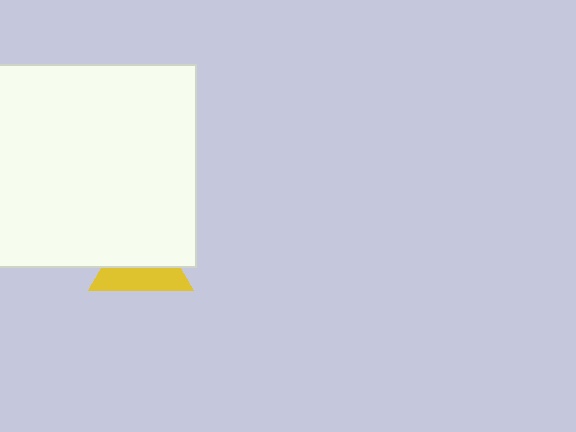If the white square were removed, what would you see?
You would see the complete yellow triangle.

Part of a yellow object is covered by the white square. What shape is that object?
It is a triangle.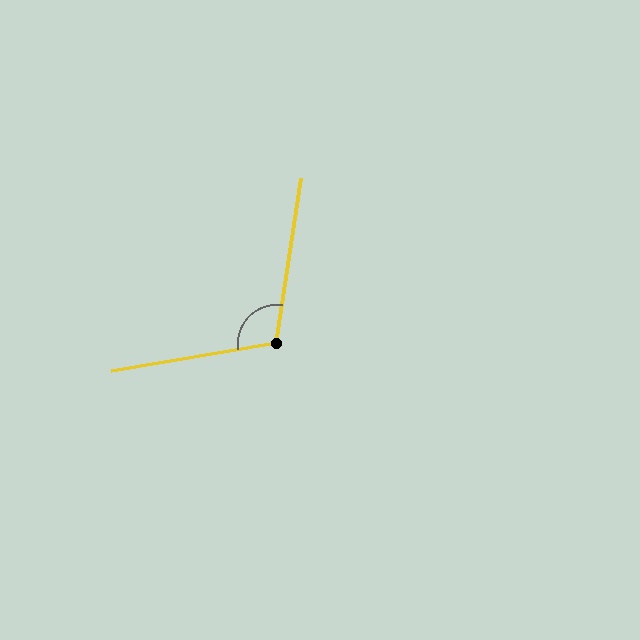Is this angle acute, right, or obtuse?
It is obtuse.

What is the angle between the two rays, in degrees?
Approximately 108 degrees.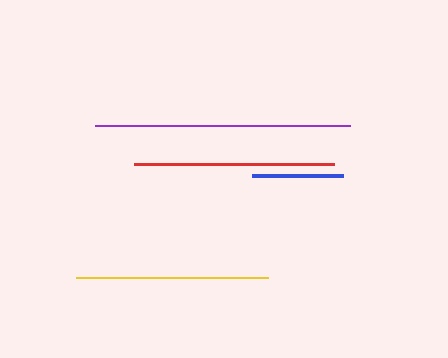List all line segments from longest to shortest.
From longest to shortest: purple, red, yellow, blue.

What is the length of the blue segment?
The blue segment is approximately 90 pixels long.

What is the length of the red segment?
The red segment is approximately 200 pixels long.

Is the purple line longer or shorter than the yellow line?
The purple line is longer than the yellow line.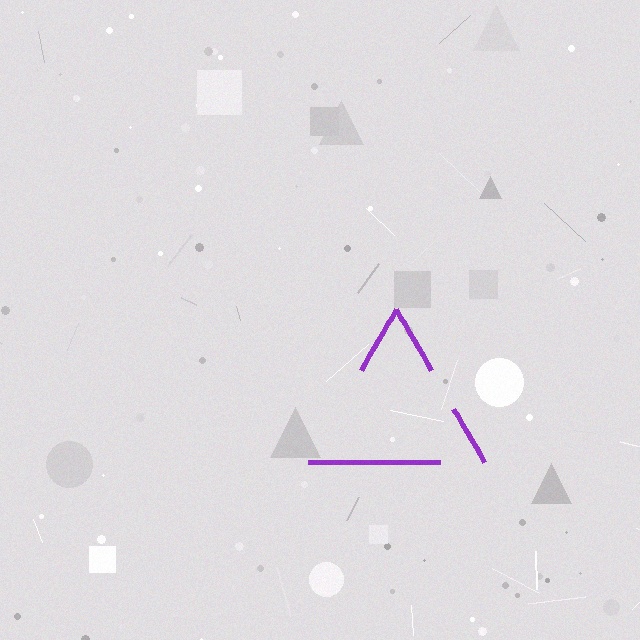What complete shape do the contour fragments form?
The contour fragments form a triangle.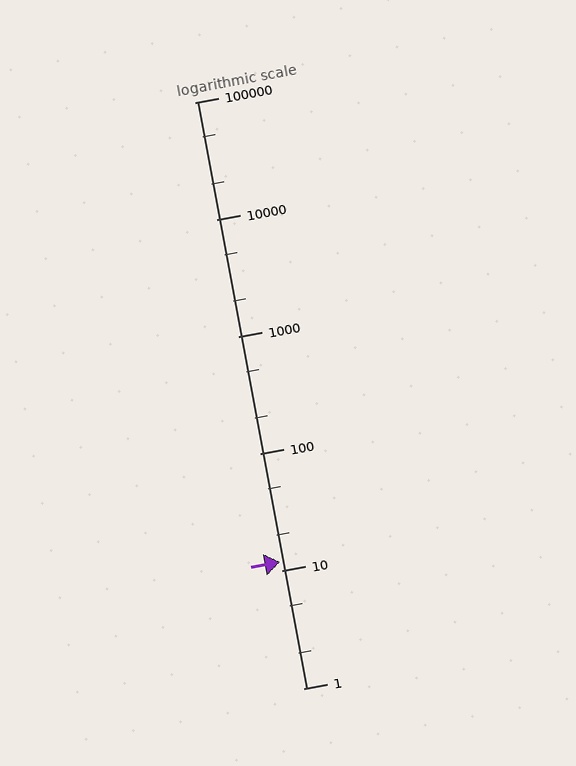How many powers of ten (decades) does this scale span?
The scale spans 5 decades, from 1 to 100000.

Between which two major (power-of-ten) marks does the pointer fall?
The pointer is between 10 and 100.